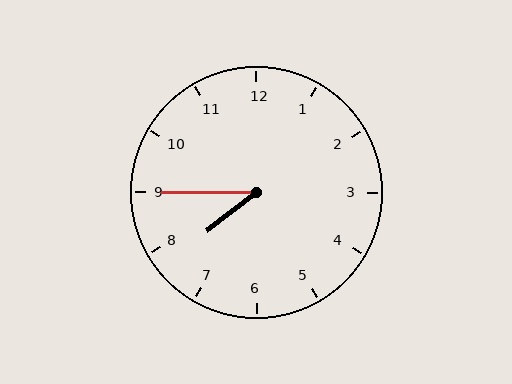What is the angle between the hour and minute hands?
Approximately 38 degrees.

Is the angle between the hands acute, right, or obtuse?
It is acute.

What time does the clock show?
7:45.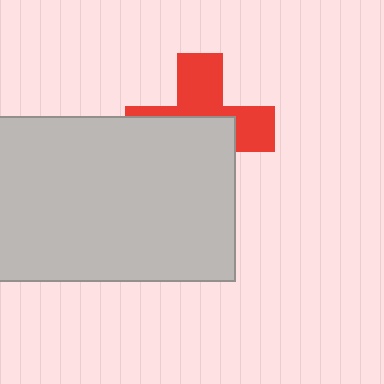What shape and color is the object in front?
The object in front is a light gray rectangle.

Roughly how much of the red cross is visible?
About half of it is visible (roughly 46%).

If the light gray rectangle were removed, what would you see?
You would see the complete red cross.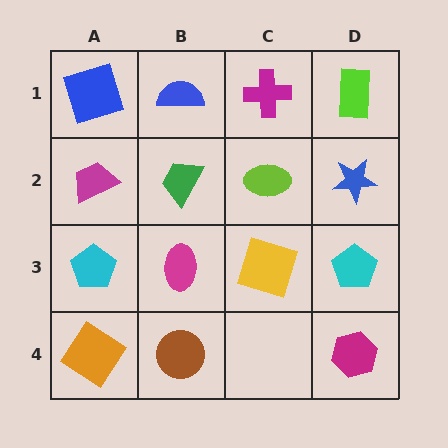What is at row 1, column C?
A magenta cross.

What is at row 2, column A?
A magenta trapezoid.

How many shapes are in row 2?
4 shapes.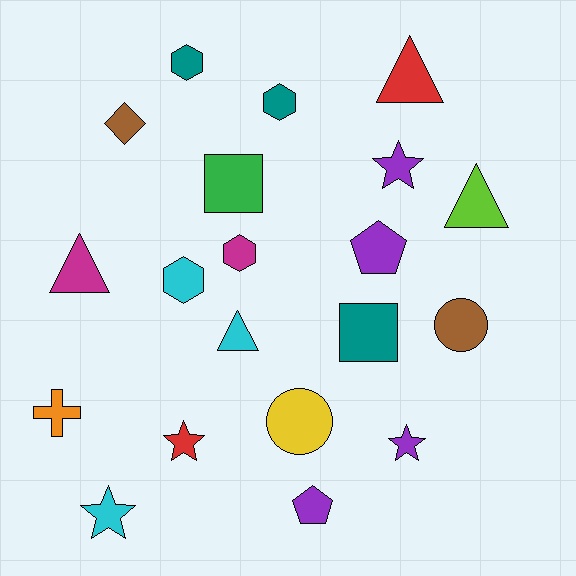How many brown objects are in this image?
There are 2 brown objects.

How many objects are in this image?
There are 20 objects.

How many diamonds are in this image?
There is 1 diamond.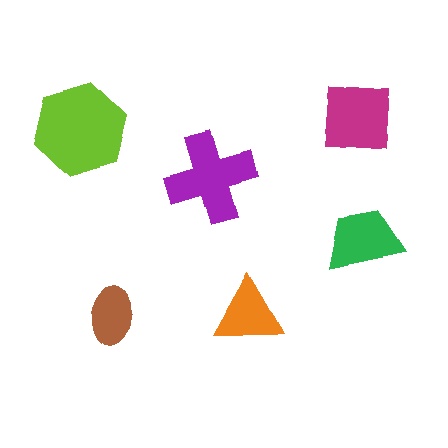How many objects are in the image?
There are 6 objects in the image.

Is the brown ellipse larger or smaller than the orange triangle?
Smaller.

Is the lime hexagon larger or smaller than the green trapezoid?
Larger.